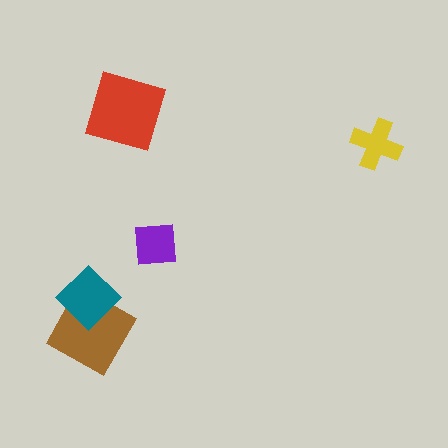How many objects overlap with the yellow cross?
0 objects overlap with the yellow cross.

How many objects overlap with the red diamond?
0 objects overlap with the red diamond.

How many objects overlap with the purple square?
0 objects overlap with the purple square.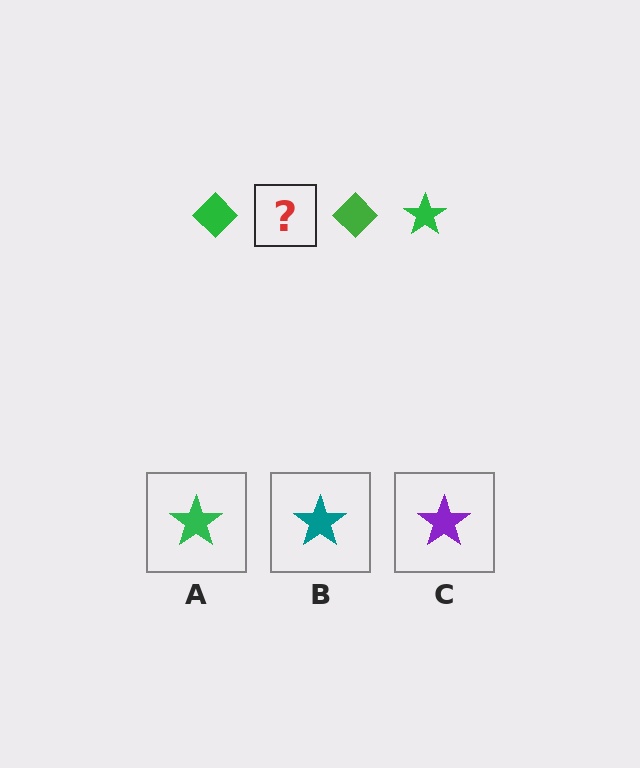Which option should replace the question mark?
Option A.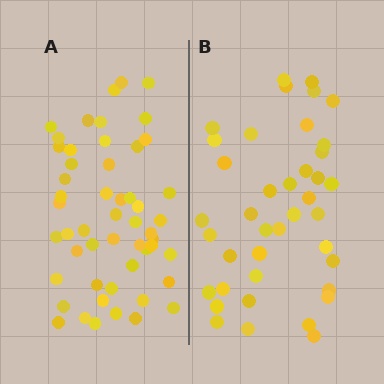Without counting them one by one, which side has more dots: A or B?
Region A (the left region) has more dots.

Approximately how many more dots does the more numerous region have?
Region A has roughly 12 or so more dots than region B.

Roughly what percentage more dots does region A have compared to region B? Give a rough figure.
About 30% more.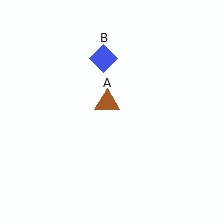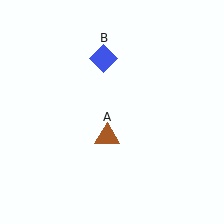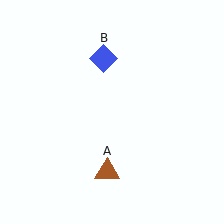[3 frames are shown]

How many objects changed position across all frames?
1 object changed position: brown triangle (object A).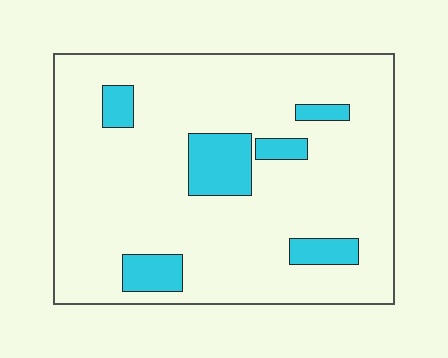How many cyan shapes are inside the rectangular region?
6.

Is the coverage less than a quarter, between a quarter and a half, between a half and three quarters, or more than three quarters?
Less than a quarter.